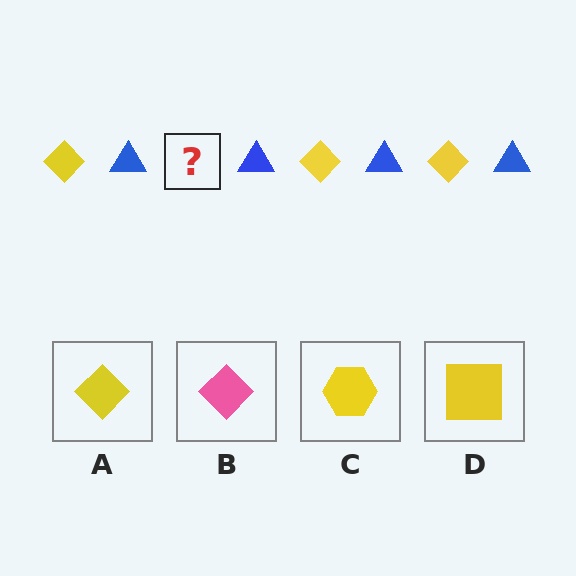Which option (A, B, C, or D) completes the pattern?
A.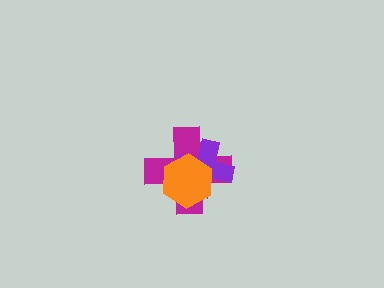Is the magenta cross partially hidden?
Yes, it is partially covered by another shape.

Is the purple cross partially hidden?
Yes, it is partially covered by another shape.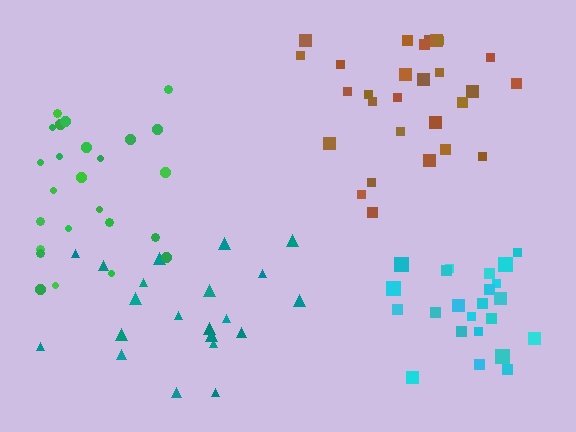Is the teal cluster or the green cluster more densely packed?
Green.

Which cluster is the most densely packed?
Cyan.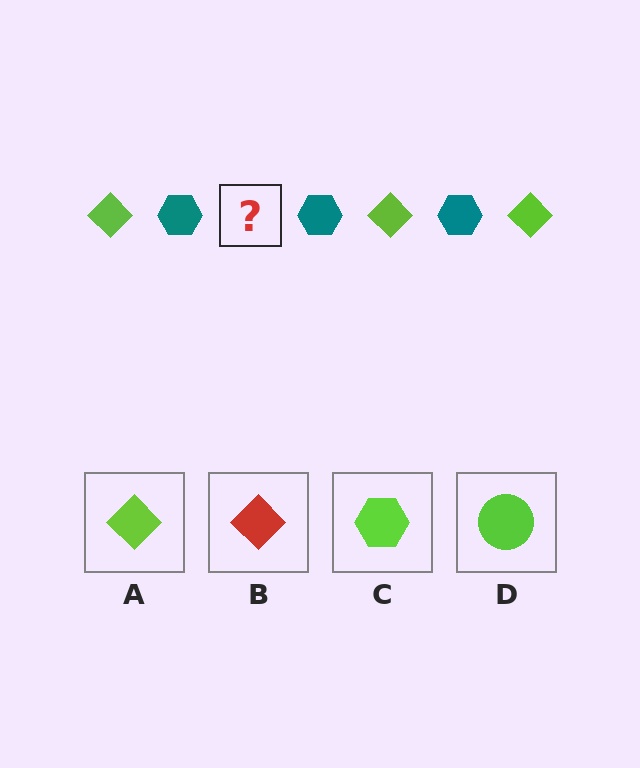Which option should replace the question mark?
Option A.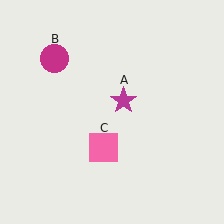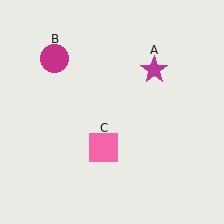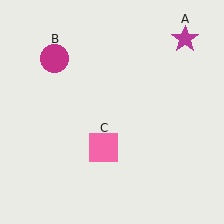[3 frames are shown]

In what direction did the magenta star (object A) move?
The magenta star (object A) moved up and to the right.